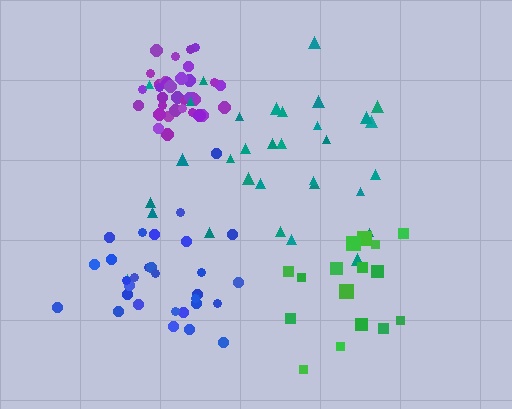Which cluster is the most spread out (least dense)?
Teal.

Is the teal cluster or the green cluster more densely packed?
Green.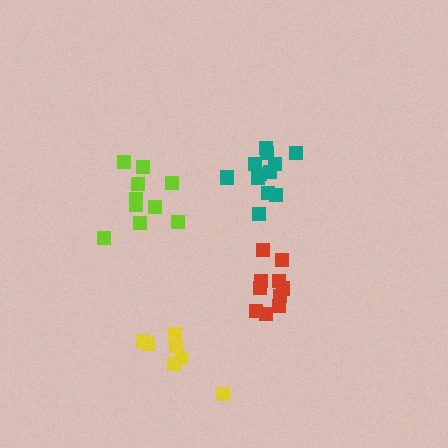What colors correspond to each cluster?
The clusters are colored: teal, yellow, red, lime.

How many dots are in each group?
Group 1: 12 dots, Group 2: 7 dots, Group 3: 10 dots, Group 4: 10 dots (39 total).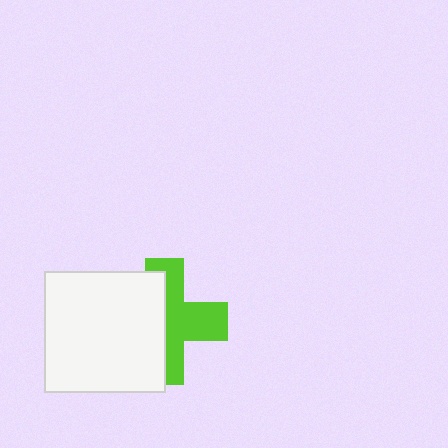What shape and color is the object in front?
The object in front is a white square.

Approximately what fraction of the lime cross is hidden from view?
Roughly 49% of the lime cross is hidden behind the white square.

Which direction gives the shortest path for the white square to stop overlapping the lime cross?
Moving left gives the shortest separation.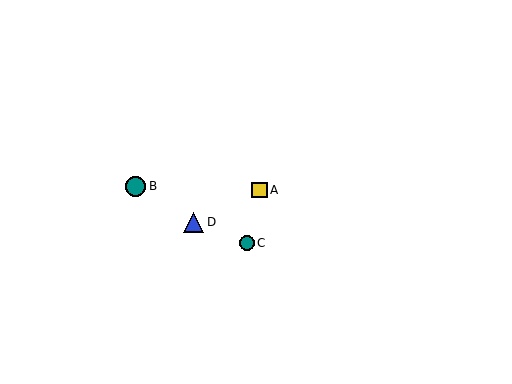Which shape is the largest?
The teal circle (labeled B) is the largest.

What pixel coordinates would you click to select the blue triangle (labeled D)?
Click at (193, 222) to select the blue triangle D.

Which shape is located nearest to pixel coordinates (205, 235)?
The blue triangle (labeled D) at (193, 222) is nearest to that location.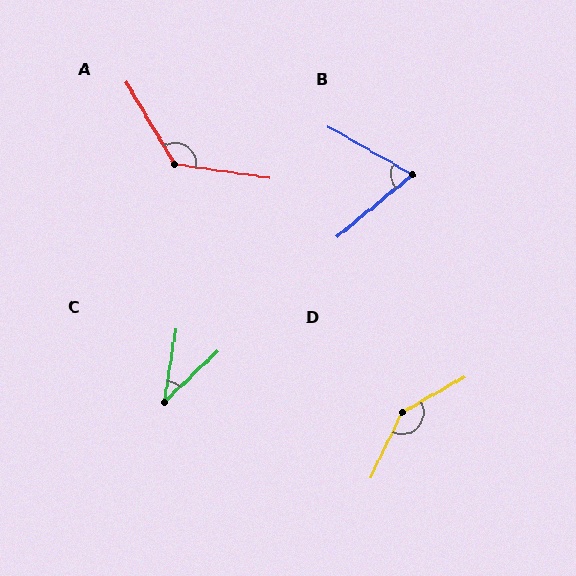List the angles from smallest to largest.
C (37°), B (69°), A (129°), D (146°).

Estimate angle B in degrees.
Approximately 69 degrees.